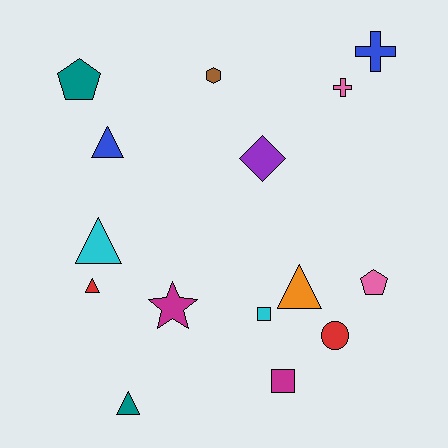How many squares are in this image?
There are 2 squares.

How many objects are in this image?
There are 15 objects.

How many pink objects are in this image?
There are 2 pink objects.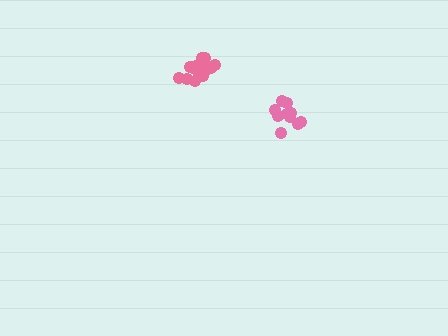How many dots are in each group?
Group 1: 10 dots, Group 2: 13 dots (23 total).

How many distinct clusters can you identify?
There are 2 distinct clusters.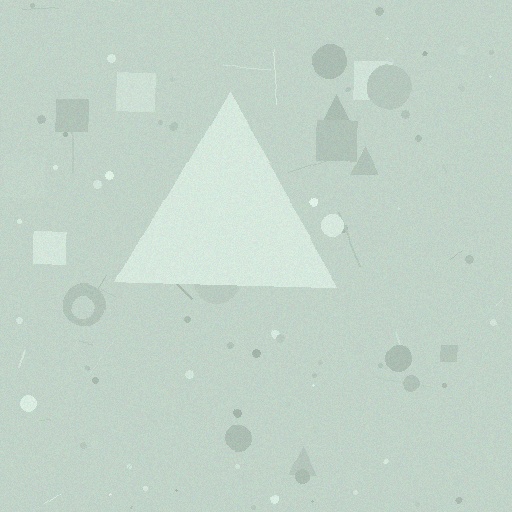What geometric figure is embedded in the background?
A triangle is embedded in the background.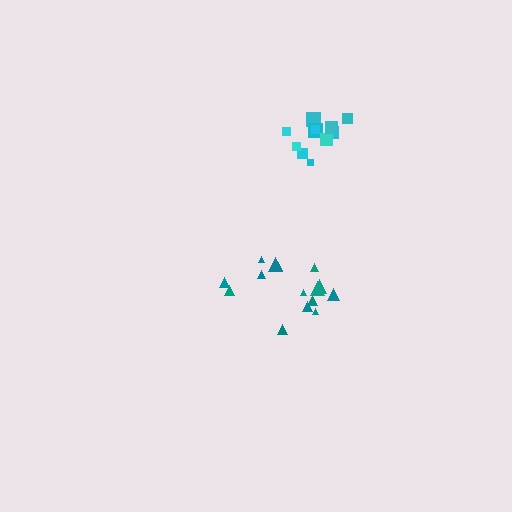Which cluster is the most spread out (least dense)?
Teal.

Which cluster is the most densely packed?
Cyan.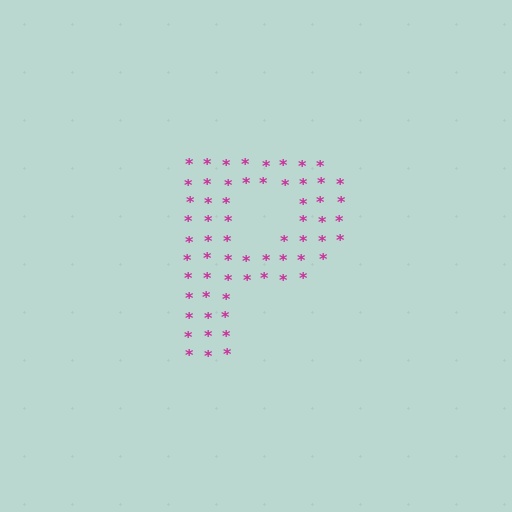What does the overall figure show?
The overall figure shows the letter P.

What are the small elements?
The small elements are asterisks.